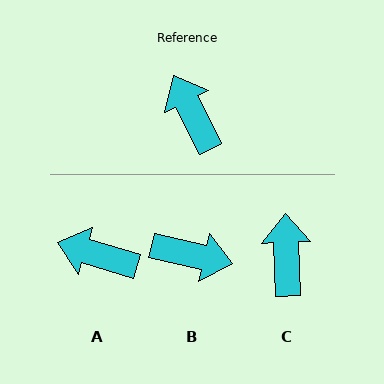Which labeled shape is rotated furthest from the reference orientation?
B, about 130 degrees away.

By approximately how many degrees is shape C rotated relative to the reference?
Approximately 25 degrees clockwise.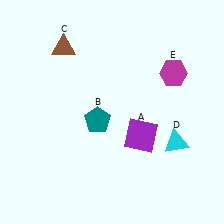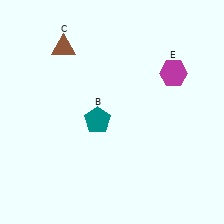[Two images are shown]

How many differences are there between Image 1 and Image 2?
There are 2 differences between the two images.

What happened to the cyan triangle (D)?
The cyan triangle (D) was removed in Image 2. It was in the bottom-right area of Image 1.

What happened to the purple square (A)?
The purple square (A) was removed in Image 2. It was in the bottom-right area of Image 1.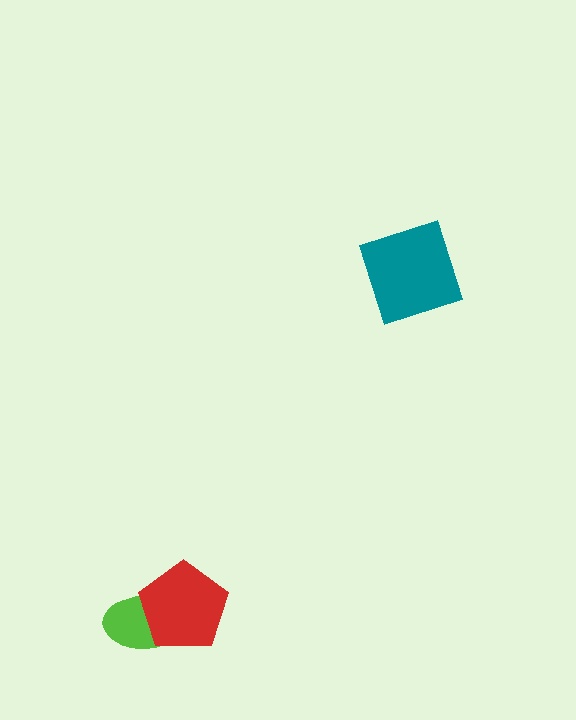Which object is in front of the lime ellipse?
The red pentagon is in front of the lime ellipse.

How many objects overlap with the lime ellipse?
1 object overlaps with the lime ellipse.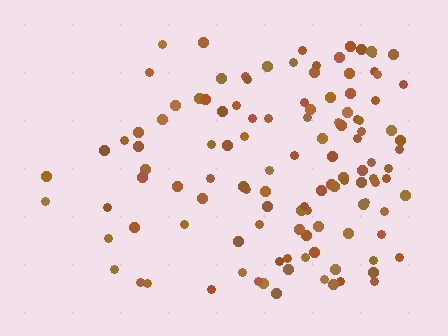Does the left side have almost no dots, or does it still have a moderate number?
Still a moderate number, just noticeably fewer than the right.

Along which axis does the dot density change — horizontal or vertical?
Horizontal.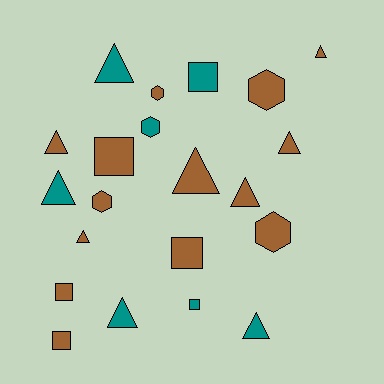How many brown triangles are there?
There are 6 brown triangles.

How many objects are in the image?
There are 21 objects.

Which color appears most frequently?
Brown, with 14 objects.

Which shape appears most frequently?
Triangle, with 10 objects.